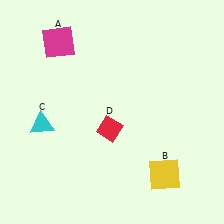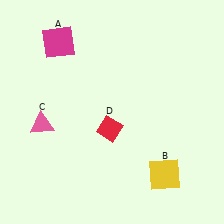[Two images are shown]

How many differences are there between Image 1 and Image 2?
There is 1 difference between the two images.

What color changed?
The triangle (C) changed from cyan in Image 1 to pink in Image 2.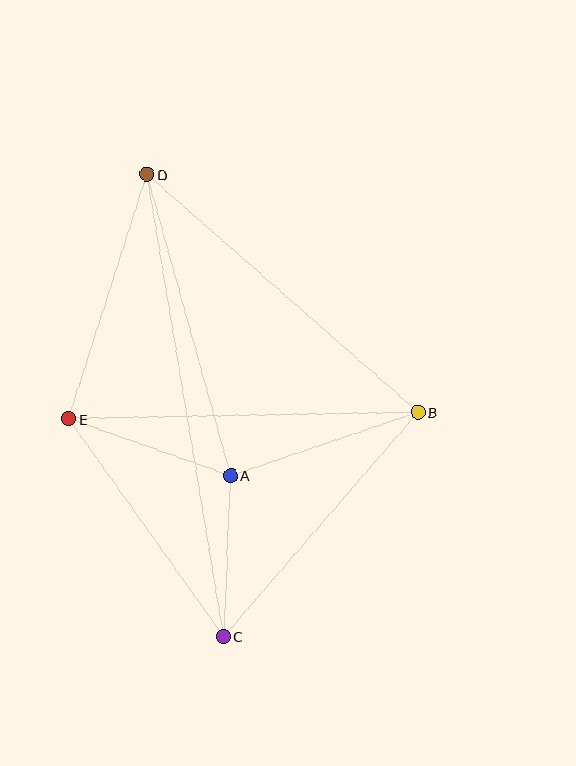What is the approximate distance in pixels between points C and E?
The distance between C and E is approximately 267 pixels.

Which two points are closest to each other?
Points A and C are closest to each other.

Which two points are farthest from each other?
Points C and D are farthest from each other.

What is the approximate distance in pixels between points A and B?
The distance between A and B is approximately 198 pixels.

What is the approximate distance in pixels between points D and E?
The distance between D and E is approximately 257 pixels.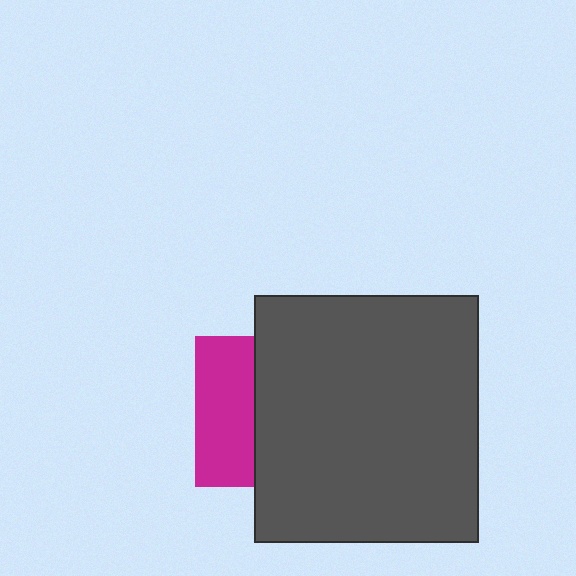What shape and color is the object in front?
The object in front is a dark gray rectangle.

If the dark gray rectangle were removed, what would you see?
You would see the complete magenta square.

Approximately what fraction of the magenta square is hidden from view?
Roughly 61% of the magenta square is hidden behind the dark gray rectangle.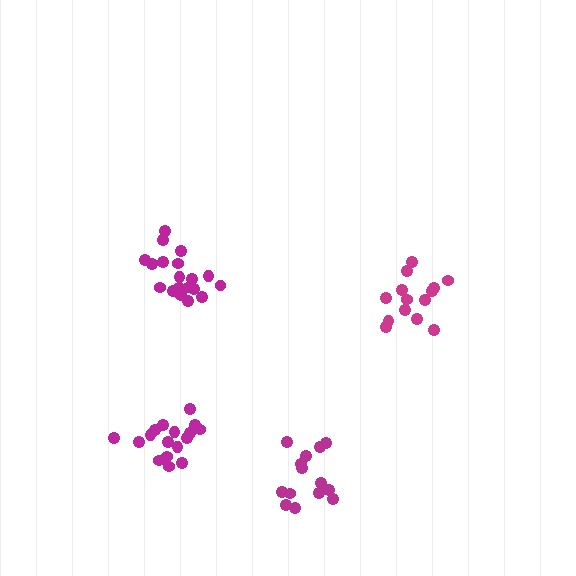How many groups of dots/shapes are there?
There are 4 groups.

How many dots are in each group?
Group 1: 19 dots, Group 2: 17 dots, Group 3: 14 dots, Group 4: 14 dots (64 total).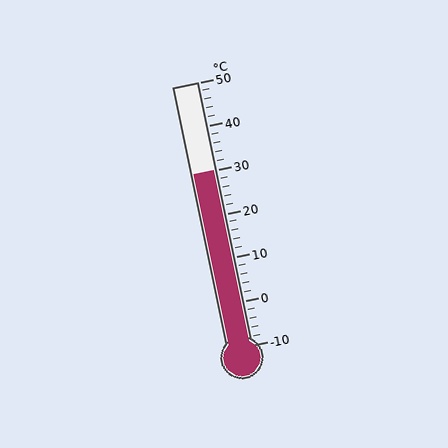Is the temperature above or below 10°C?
The temperature is above 10°C.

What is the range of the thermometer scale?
The thermometer scale ranges from -10°C to 50°C.